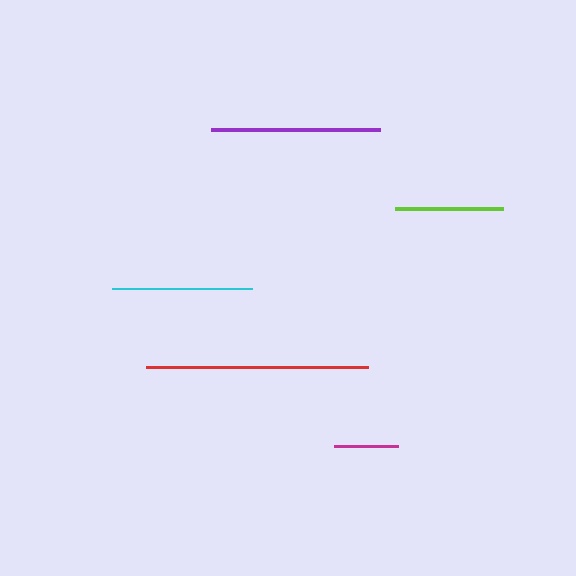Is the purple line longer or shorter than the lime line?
The purple line is longer than the lime line.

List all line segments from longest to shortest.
From longest to shortest: red, purple, cyan, lime, magenta.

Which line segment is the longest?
The red line is the longest at approximately 222 pixels.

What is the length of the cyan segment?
The cyan segment is approximately 139 pixels long.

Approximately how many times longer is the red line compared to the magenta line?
The red line is approximately 3.4 times the length of the magenta line.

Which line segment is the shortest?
The magenta line is the shortest at approximately 65 pixels.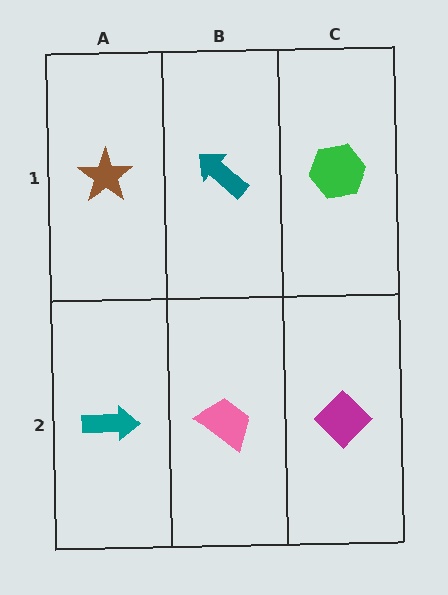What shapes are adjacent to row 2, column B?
A teal arrow (row 1, column B), a teal arrow (row 2, column A), a magenta diamond (row 2, column C).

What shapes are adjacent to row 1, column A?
A teal arrow (row 2, column A), a teal arrow (row 1, column B).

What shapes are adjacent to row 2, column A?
A brown star (row 1, column A), a pink trapezoid (row 2, column B).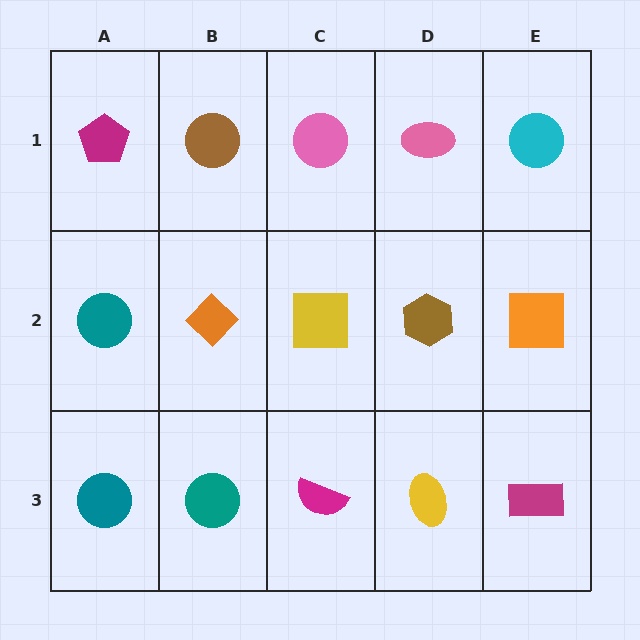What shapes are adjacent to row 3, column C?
A yellow square (row 2, column C), a teal circle (row 3, column B), a yellow ellipse (row 3, column D).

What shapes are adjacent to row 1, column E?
An orange square (row 2, column E), a pink ellipse (row 1, column D).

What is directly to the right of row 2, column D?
An orange square.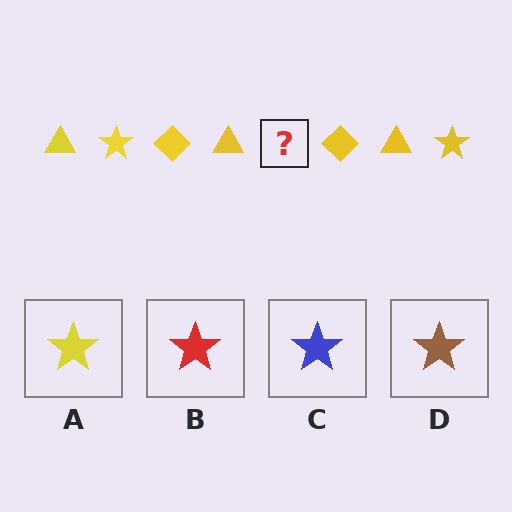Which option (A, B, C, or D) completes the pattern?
A.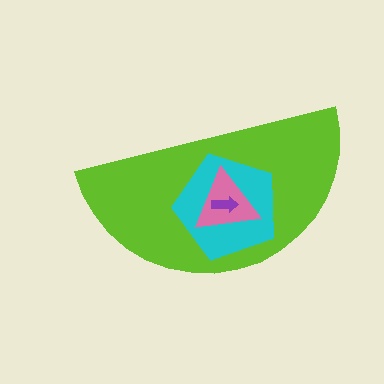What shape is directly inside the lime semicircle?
The cyan pentagon.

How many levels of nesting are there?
4.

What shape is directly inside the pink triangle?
The purple arrow.